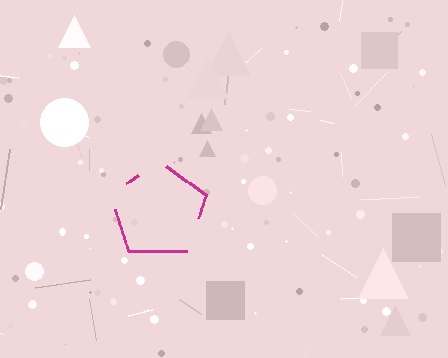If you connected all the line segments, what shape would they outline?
They would outline a pentagon.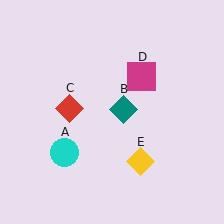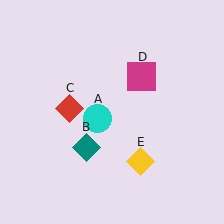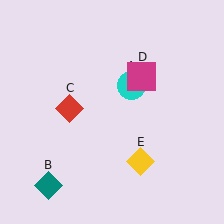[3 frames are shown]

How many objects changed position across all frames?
2 objects changed position: cyan circle (object A), teal diamond (object B).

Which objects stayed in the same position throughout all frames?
Red diamond (object C) and magenta square (object D) and yellow diamond (object E) remained stationary.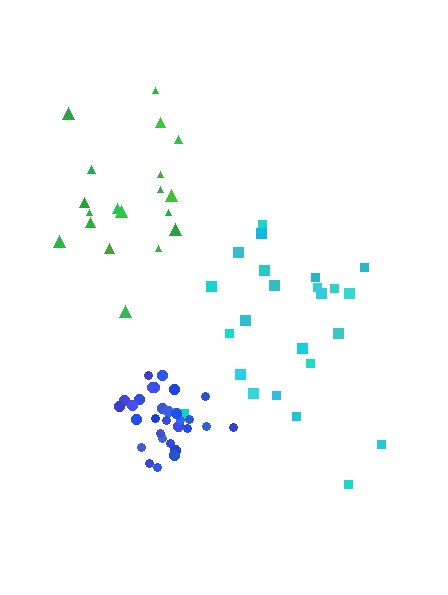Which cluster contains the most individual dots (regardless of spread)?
Blue (30).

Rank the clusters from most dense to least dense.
blue, cyan, green.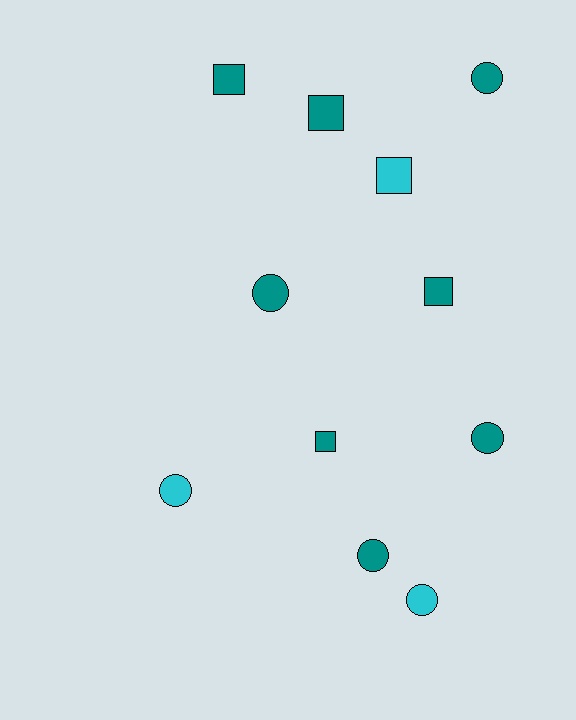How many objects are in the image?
There are 11 objects.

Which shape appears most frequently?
Circle, with 6 objects.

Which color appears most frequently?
Teal, with 8 objects.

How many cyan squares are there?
There is 1 cyan square.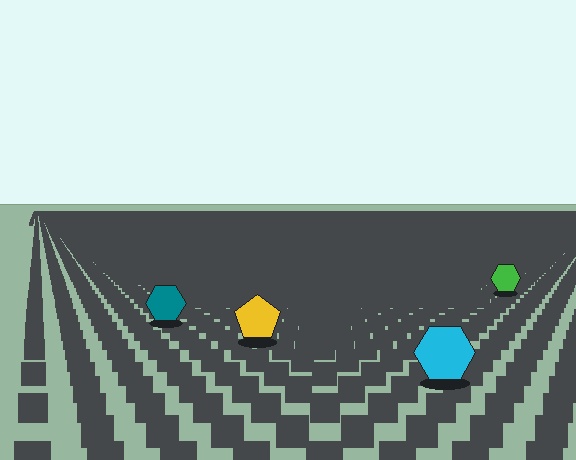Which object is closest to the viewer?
The cyan hexagon is closest. The texture marks near it are larger and more spread out.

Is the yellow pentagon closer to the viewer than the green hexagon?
Yes. The yellow pentagon is closer — you can tell from the texture gradient: the ground texture is coarser near it.